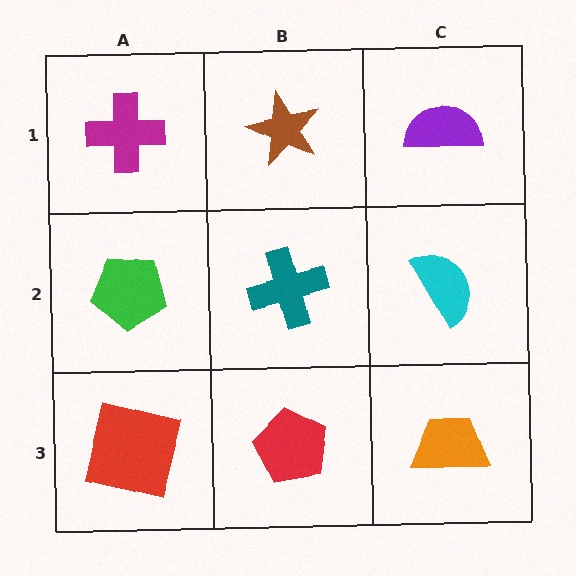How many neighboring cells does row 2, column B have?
4.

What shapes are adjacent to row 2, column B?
A brown star (row 1, column B), a red pentagon (row 3, column B), a green pentagon (row 2, column A), a cyan semicircle (row 2, column C).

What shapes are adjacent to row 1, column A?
A green pentagon (row 2, column A), a brown star (row 1, column B).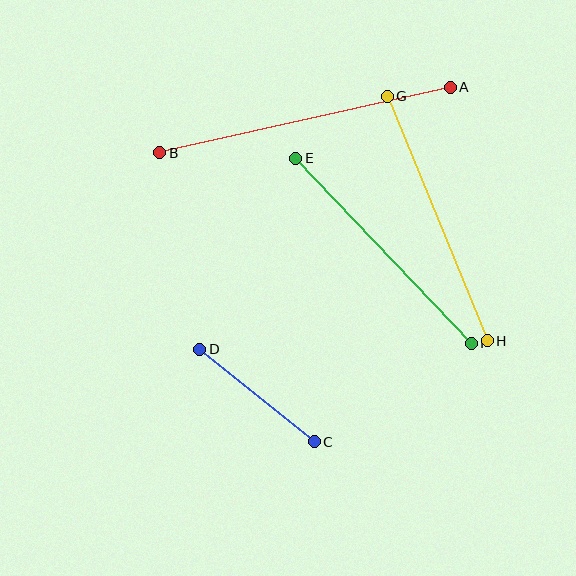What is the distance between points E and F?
The distance is approximately 255 pixels.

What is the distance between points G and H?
The distance is approximately 264 pixels.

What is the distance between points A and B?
The distance is approximately 298 pixels.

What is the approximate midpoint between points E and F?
The midpoint is at approximately (383, 251) pixels.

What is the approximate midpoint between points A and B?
The midpoint is at approximately (305, 120) pixels.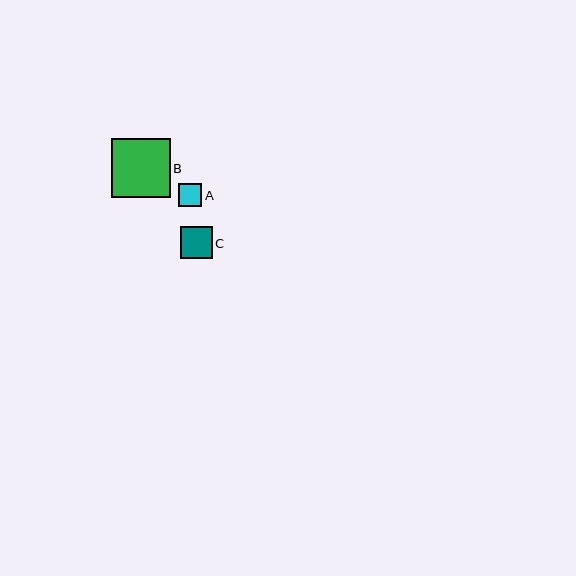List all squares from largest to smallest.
From largest to smallest: B, C, A.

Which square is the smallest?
Square A is the smallest with a size of approximately 23 pixels.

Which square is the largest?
Square B is the largest with a size of approximately 59 pixels.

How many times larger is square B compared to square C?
Square B is approximately 1.8 times the size of square C.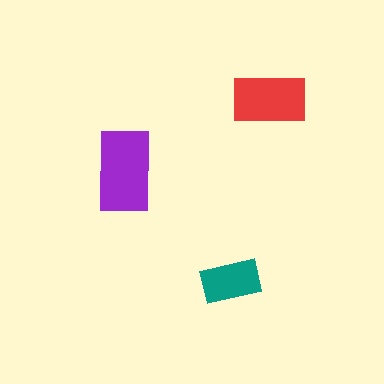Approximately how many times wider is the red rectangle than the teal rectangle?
About 1.5 times wider.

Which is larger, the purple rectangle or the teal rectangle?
The purple one.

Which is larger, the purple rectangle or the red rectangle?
The purple one.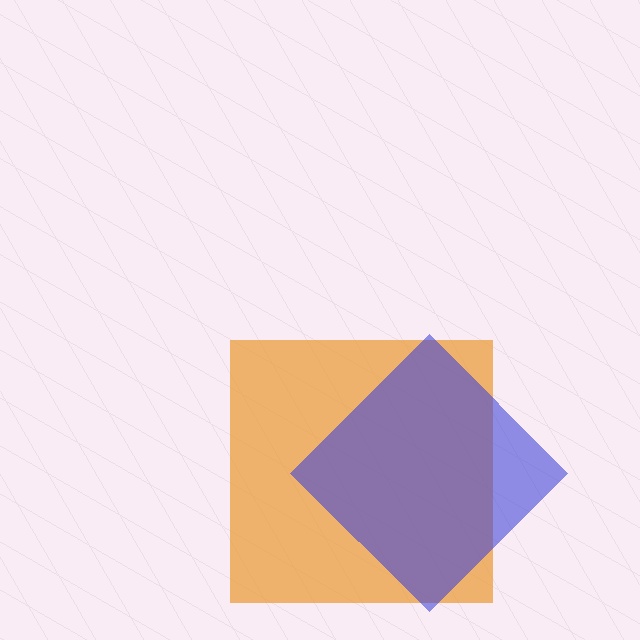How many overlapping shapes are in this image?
There are 2 overlapping shapes in the image.